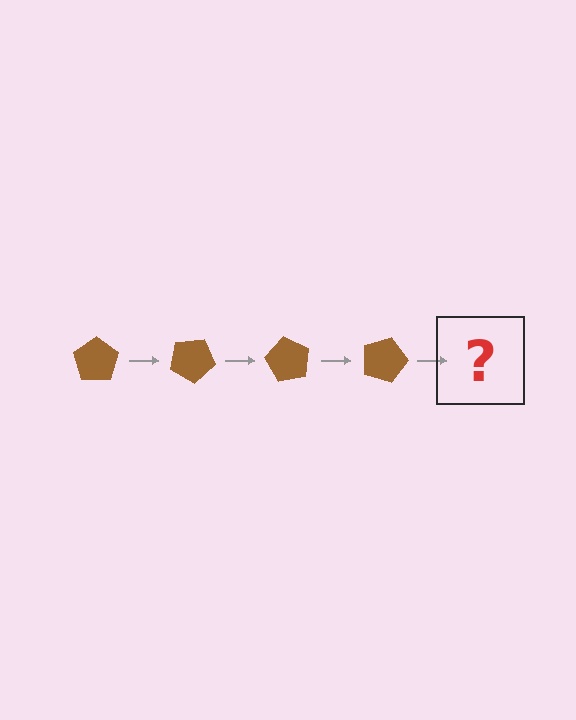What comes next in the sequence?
The next element should be a brown pentagon rotated 120 degrees.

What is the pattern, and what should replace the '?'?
The pattern is that the pentagon rotates 30 degrees each step. The '?' should be a brown pentagon rotated 120 degrees.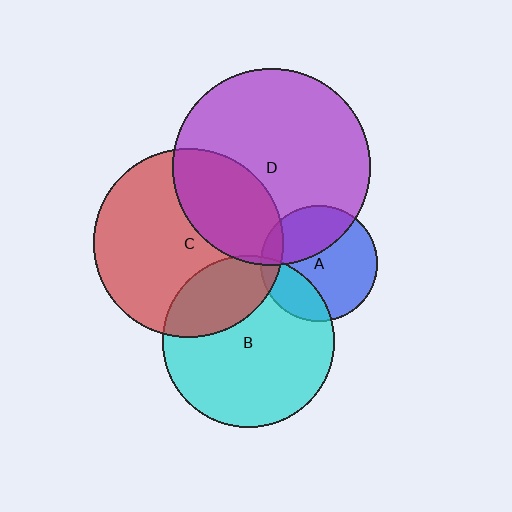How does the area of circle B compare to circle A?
Approximately 2.2 times.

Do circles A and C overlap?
Yes.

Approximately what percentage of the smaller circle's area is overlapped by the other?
Approximately 10%.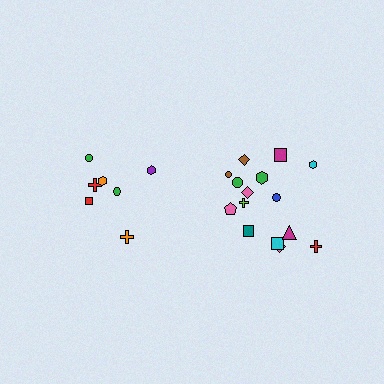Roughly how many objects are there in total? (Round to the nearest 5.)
Roughly 20 objects in total.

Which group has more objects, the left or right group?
The right group.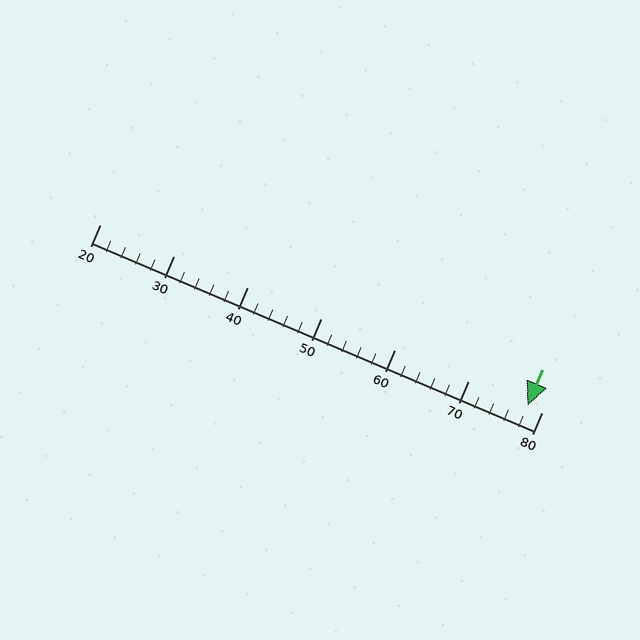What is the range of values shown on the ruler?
The ruler shows values from 20 to 80.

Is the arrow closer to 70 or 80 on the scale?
The arrow is closer to 80.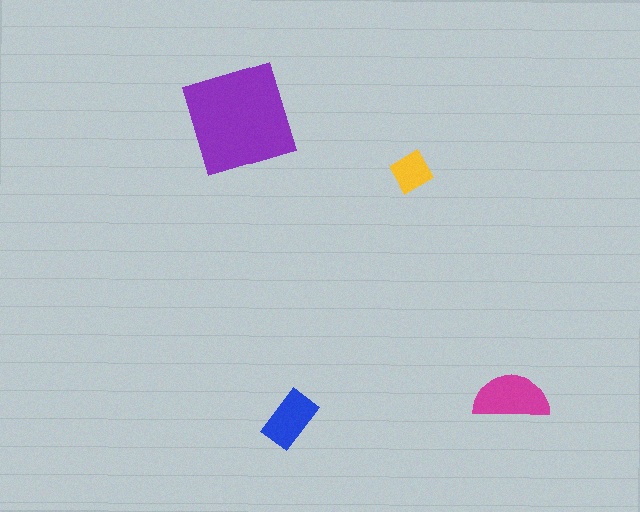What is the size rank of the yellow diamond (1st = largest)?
4th.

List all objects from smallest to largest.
The yellow diamond, the blue rectangle, the magenta semicircle, the purple square.